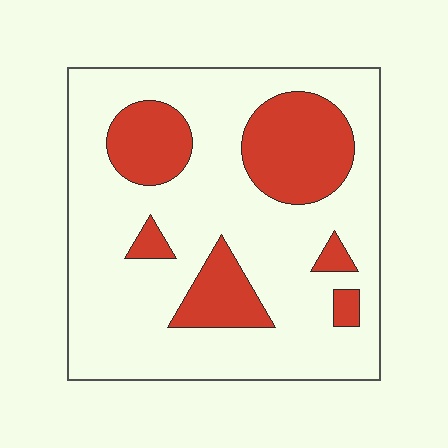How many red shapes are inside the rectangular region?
6.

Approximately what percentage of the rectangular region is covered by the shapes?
Approximately 25%.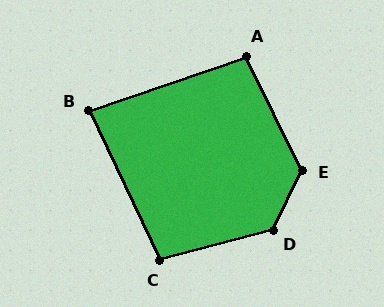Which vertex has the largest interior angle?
D, at approximately 131 degrees.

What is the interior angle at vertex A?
Approximately 97 degrees (obtuse).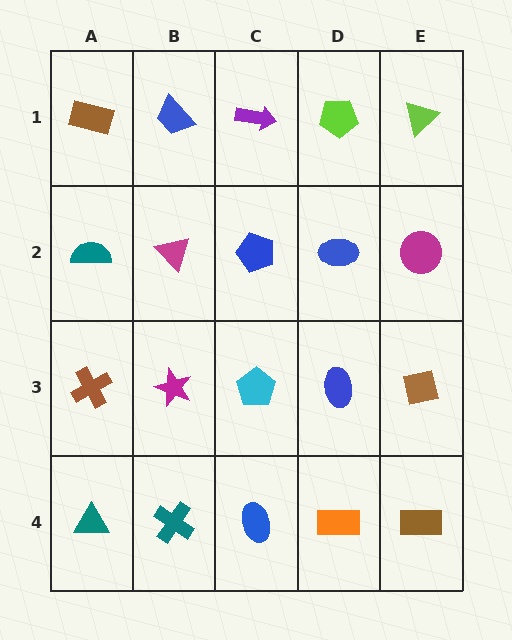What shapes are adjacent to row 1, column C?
A blue pentagon (row 2, column C), a blue trapezoid (row 1, column B), a lime pentagon (row 1, column D).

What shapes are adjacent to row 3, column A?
A teal semicircle (row 2, column A), a teal triangle (row 4, column A), a magenta star (row 3, column B).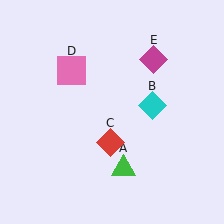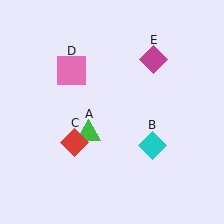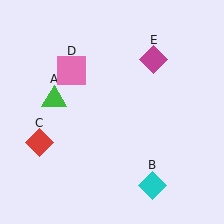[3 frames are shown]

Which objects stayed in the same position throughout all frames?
Pink square (object D) and magenta diamond (object E) remained stationary.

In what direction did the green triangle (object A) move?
The green triangle (object A) moved up and to the left.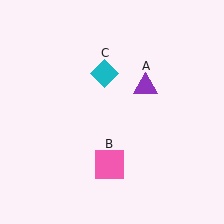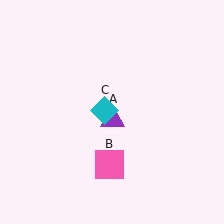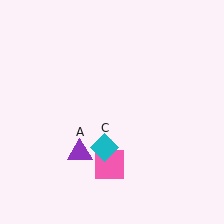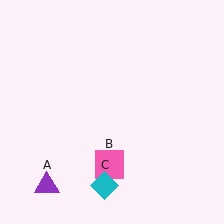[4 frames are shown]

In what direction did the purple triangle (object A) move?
The purple triangle (object A) moved down and to the left.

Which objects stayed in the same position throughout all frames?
Pink square (object B) remained stationary.